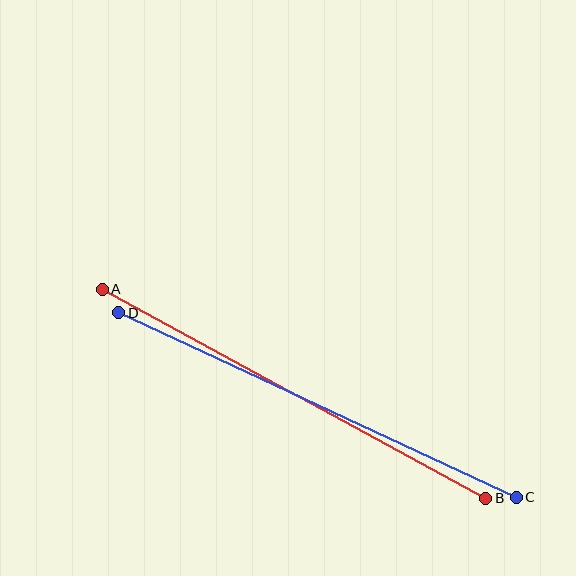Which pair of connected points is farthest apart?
Points C and D are farthest apart.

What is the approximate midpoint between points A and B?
The midpoint is at approximately (294, 394) pixels.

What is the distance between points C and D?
The distance is approximately 438 pixels.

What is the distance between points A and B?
The distance is approximately 437 pixels.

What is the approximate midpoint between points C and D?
The midpoint is at approximately (317, 405) pixels.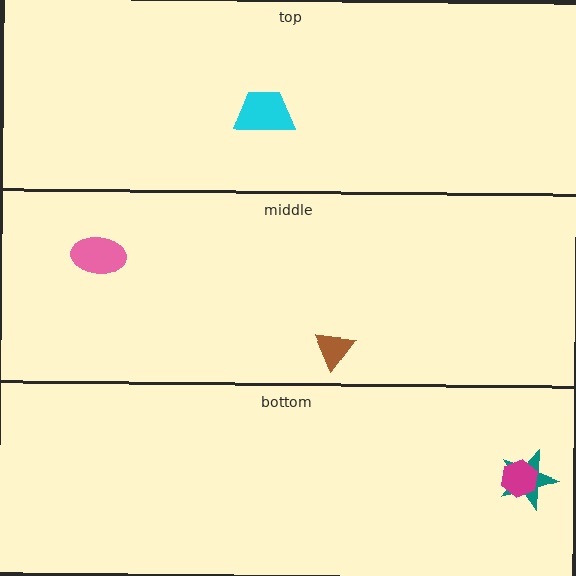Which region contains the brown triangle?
The middle region.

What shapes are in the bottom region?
The teal star, the magenta hexagon.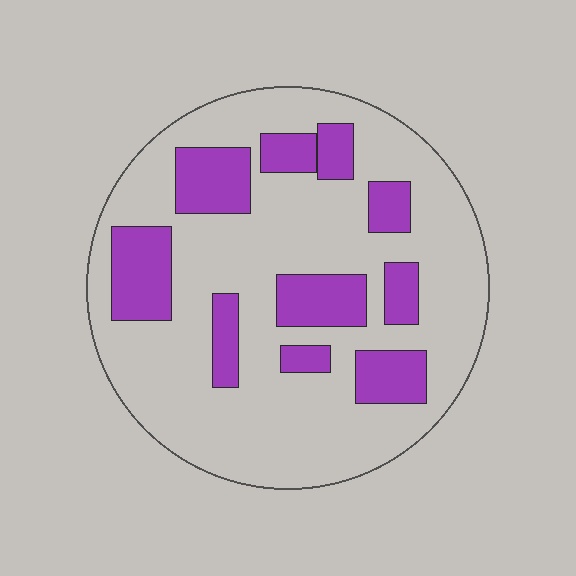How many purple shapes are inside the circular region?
10.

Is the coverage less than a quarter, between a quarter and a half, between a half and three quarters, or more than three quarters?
Between a quarter and a half.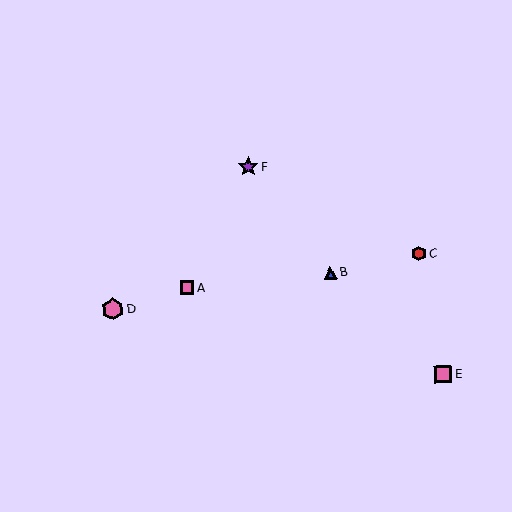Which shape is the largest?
The pink hexagon (labeled D) is the largest.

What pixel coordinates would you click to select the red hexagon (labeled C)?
Click at (419, 253) to select the red hexagon C.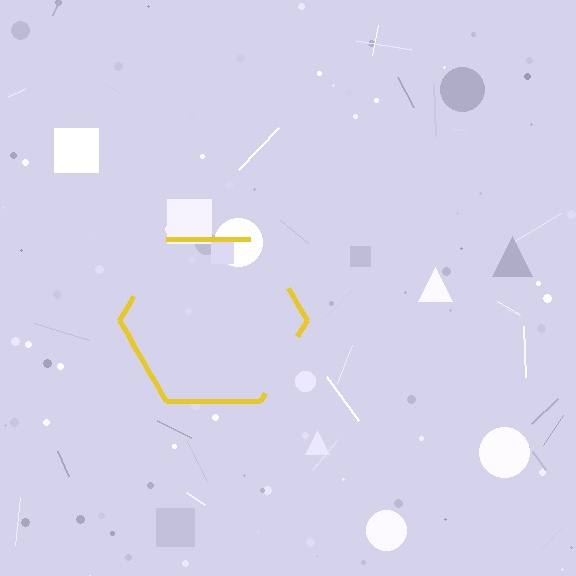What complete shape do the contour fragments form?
The contour fragments form a hexagon.